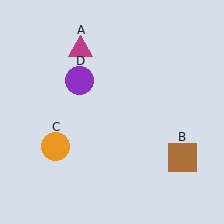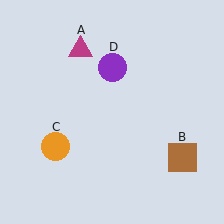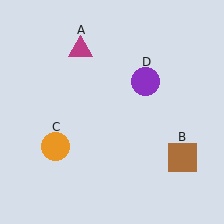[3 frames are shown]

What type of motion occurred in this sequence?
The purple circle (object D) rotated clockwise around the center of the scene.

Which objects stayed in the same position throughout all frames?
Magenta triangle (object A) and brown square (object B) and orange circle (object C) remained stationary.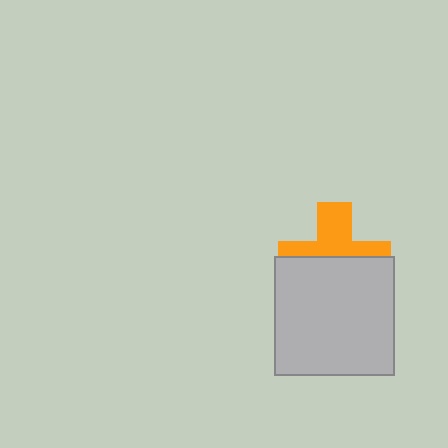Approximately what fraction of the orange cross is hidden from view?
Roughly 55% of the orange cross is hidden behind the light gray square.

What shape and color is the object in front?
The object in front is a light gray square.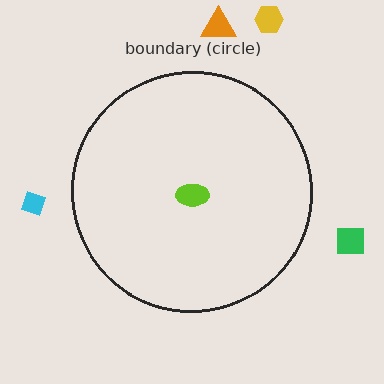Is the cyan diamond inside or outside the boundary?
Outside.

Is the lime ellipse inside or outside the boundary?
Inside.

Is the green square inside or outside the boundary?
Outside.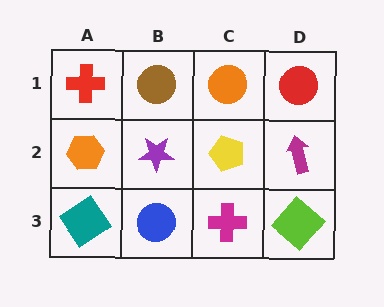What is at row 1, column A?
A red cross.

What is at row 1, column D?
A red circle.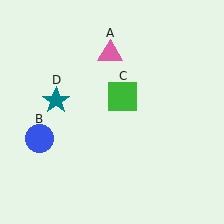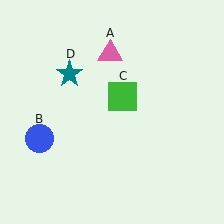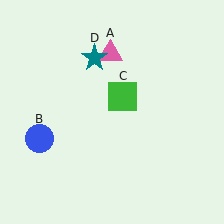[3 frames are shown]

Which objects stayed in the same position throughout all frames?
Pink triangle (object A) and blue circle (object B) and green square (object C) remained stationary.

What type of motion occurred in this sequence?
The teal star (object D) rotated clockwise around the center of the scene.